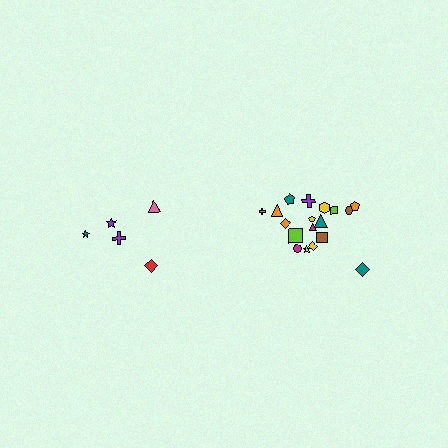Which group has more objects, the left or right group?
The right group.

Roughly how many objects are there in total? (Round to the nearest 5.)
Roughly 25 objects in total.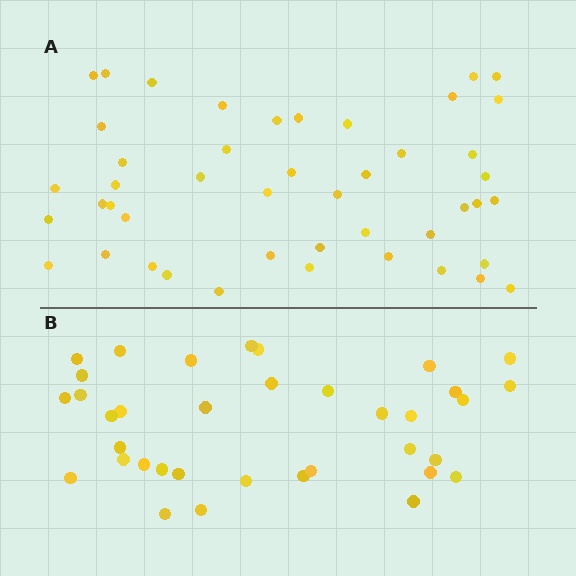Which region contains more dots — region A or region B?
Region A (the top region) has more dots.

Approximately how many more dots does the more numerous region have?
Region A has roughly 10 or so more dots than region B.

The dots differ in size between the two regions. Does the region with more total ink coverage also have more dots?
No. Region B has more total ink coverage because its dots are larger, but region A actually contains more individual dots. Total area can be misleading — the number of items is what matters here.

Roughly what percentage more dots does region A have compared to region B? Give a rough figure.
About 30% more.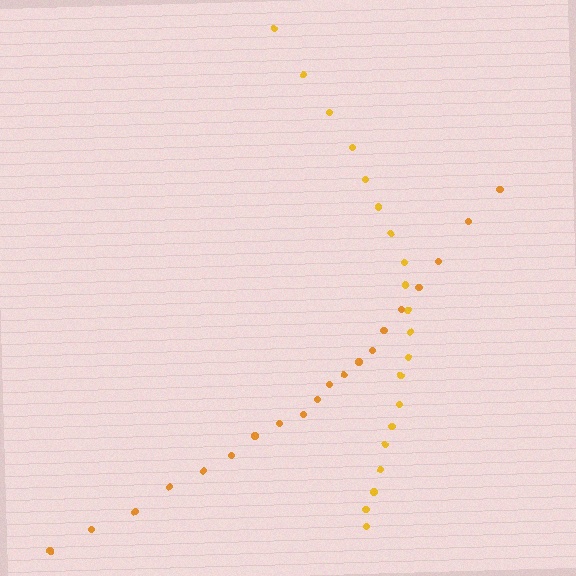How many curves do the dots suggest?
There are 2 distinct paths.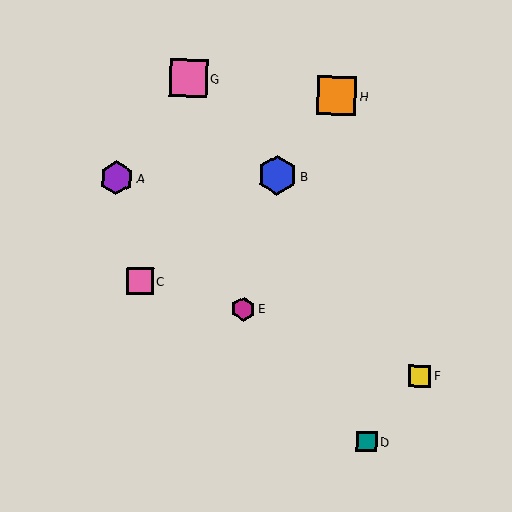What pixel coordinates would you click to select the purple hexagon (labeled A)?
Click at (116, 178) to select the purple hexagon A.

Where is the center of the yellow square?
The center of the yellow square is at (420, 376).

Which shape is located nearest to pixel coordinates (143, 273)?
The pink square (labeled C) at (140, 281) is nearest to that location.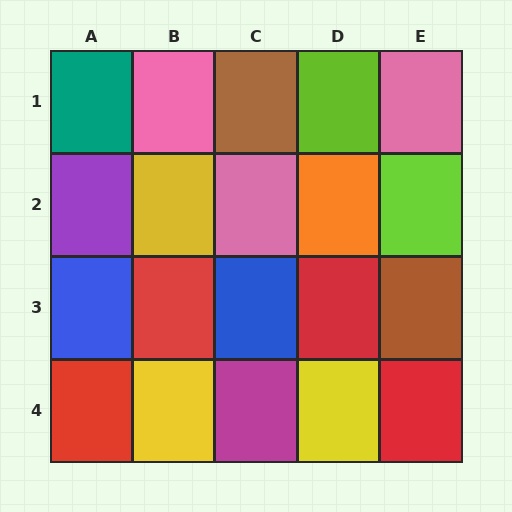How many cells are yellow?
3 cells are yellow.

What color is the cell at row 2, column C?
Pink.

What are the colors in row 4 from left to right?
Red, yellow, magenta, yellow, red.